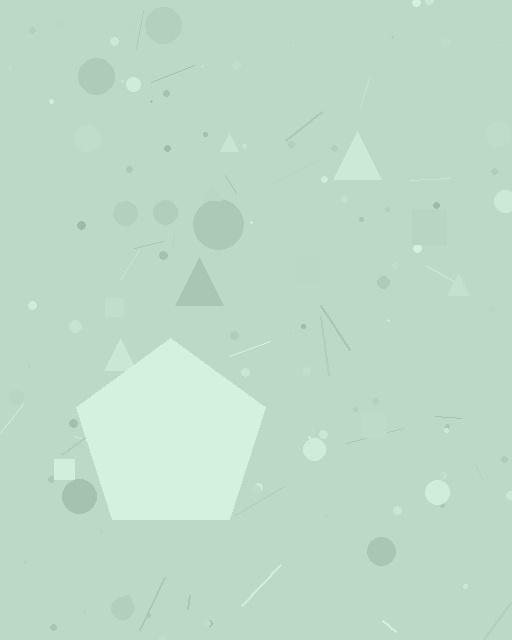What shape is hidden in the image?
A pentagon is hidden in the image.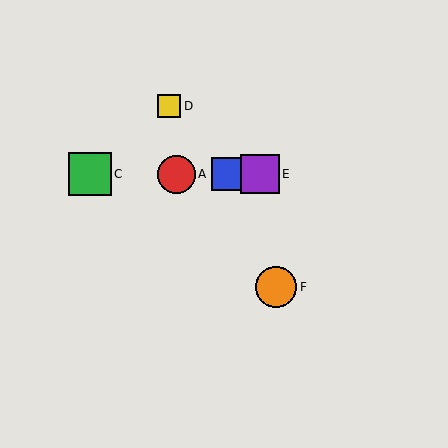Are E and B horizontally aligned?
Yes, both are at y≈174.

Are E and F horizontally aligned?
No, E is at y≈174 and F is at y≈287.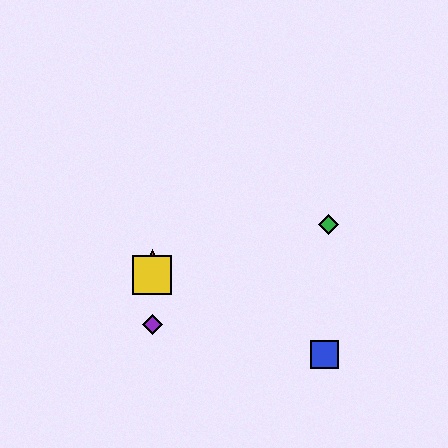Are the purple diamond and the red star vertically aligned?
Yes, both are at x≈152.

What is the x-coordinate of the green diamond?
The green diamond is at x≈329.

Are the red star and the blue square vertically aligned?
No, the red star is at x≈152 and the blue square is at x≈325.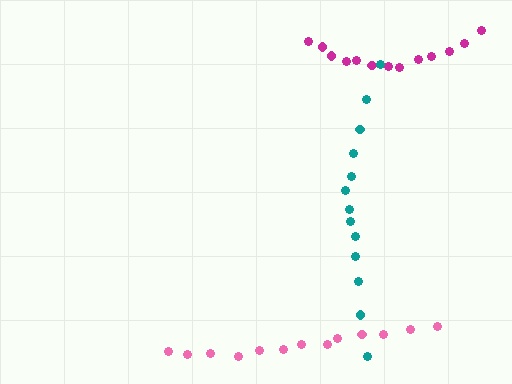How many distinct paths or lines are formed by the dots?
There are 3 distinct paths.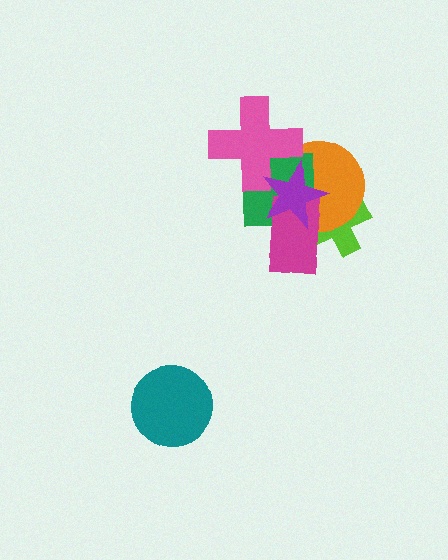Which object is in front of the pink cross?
The purple star is in front of the pink cross.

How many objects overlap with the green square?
4 objects overlap with the green square.